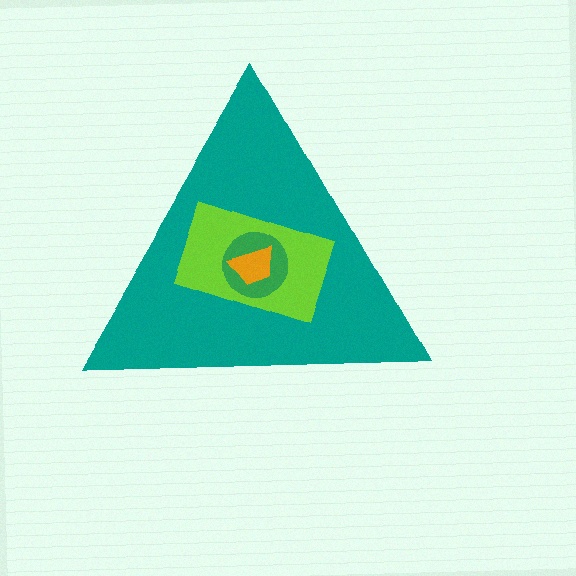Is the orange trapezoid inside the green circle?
Yes.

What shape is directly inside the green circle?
The orange trapezoid.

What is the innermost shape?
The orange trapezoid.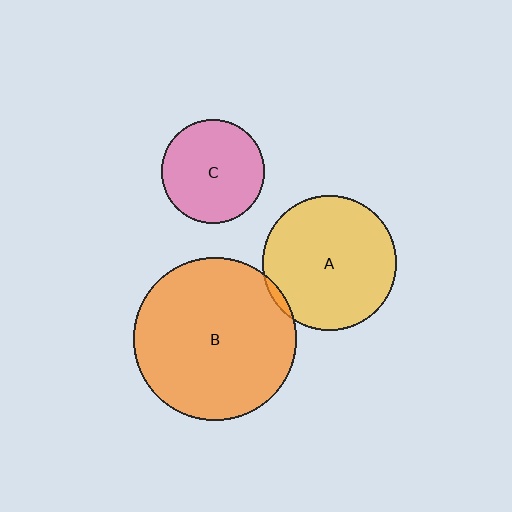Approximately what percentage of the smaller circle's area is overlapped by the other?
Approximately 5%.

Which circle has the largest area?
Circle B (orange).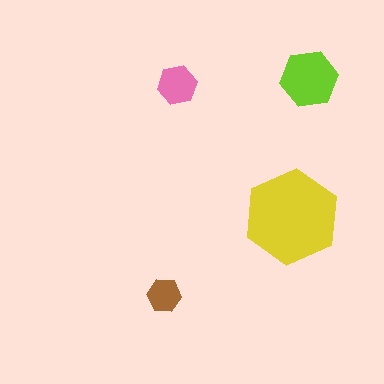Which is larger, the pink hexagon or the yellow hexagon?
The yellow one.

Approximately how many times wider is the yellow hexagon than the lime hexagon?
About 1.5 times wider.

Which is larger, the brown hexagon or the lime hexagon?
The lime one.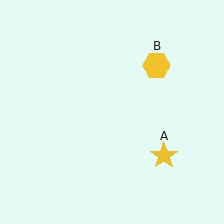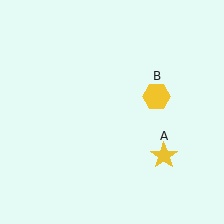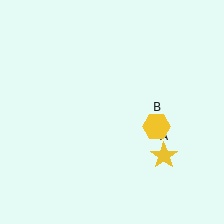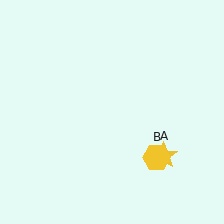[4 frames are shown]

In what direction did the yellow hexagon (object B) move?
The yellow hexagon (object B) moved down.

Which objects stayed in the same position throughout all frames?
Yellow star (object A) remained stationary.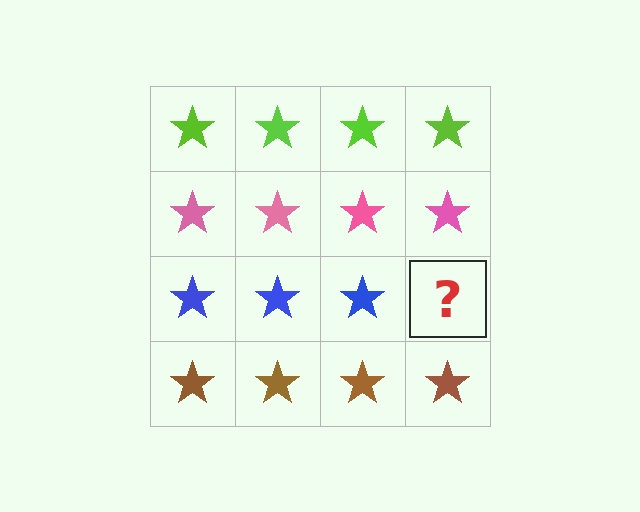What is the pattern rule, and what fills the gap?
The rule is that each row has a consistent color. The gap should be filled with a blue star.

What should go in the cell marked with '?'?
The missing cell should contain a blue star.